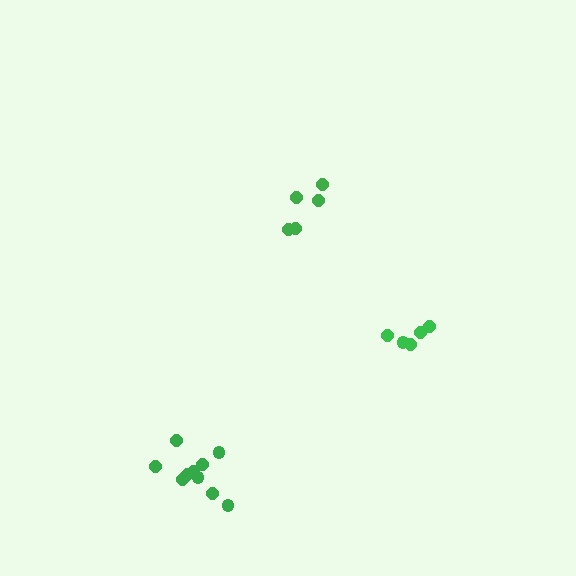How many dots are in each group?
Group 1: 5 dots, Group 2: 10 dots, Group 3: 5 dots (20 total).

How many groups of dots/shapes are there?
There are 3 groups.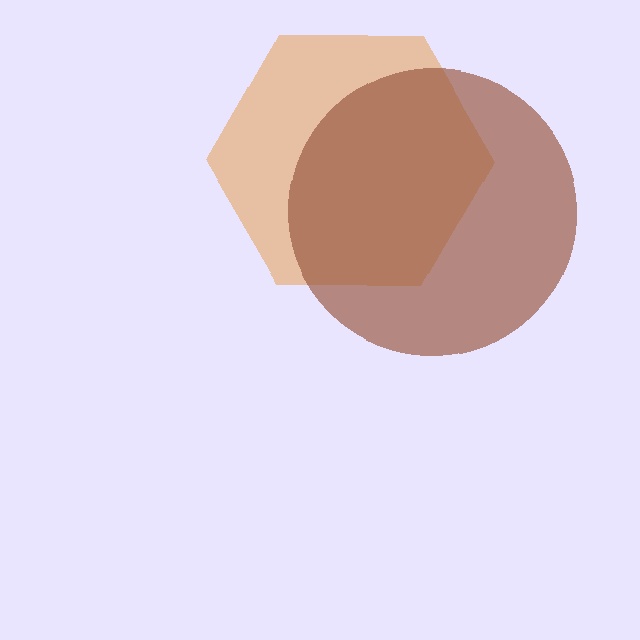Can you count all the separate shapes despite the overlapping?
Yes, there are 2 separate shapes.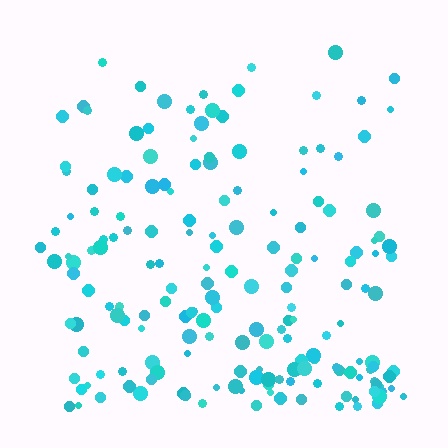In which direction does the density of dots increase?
From top to bottom, with the bottom side densest.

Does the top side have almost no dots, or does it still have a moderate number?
Still a moderate number, just noticeably fewer than the bottom.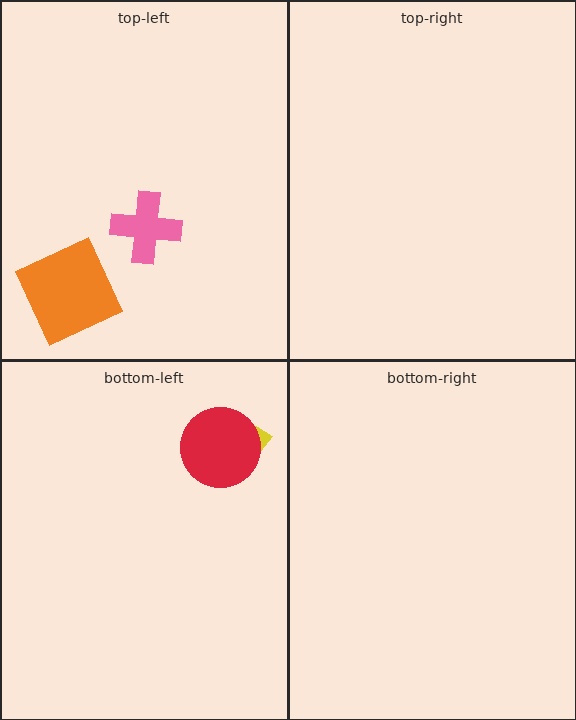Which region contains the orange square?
The top-left region.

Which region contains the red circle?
The bottom-left region.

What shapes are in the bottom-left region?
The yellow arrow, the red circle.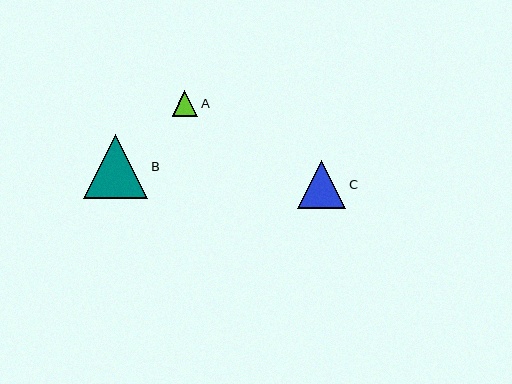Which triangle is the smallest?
Triangle A is the smallest with a size of approximately 26 pixels.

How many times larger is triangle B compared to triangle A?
Triangle B is approximately 2.5 times the size of triangle A.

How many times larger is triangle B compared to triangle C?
Triangle B is approximately 1.3 times the size of triangle C.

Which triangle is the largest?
Triangle B is the largest with a size of approximately 64 pixels.